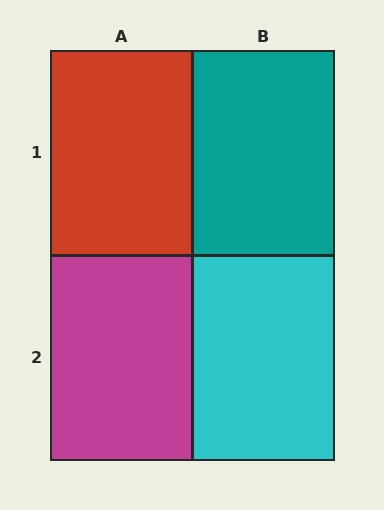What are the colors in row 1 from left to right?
Red, teal.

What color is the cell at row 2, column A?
Magenta.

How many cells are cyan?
1 cell is cyan.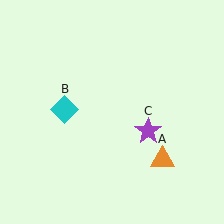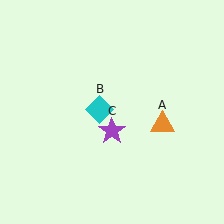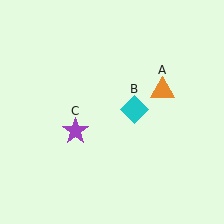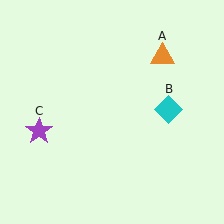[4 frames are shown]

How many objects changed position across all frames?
3 objects changed position: orange triangle (object A), cyan diamond (object B), purple star (object C).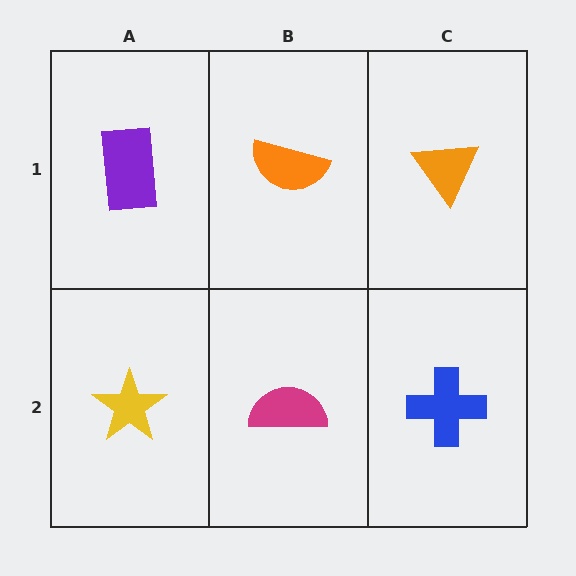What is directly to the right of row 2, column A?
A magenta semicircle.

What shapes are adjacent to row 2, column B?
An orange semicircle (row 1, column B), a yellow star (row 2, column A), a blue cross (row 2, column C).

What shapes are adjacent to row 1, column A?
A yellow star (row 2, column A), an orange semicircle (row 1, column B).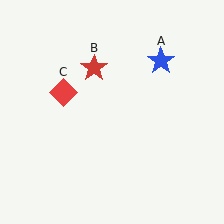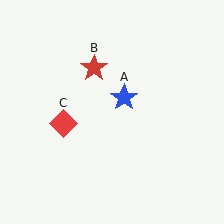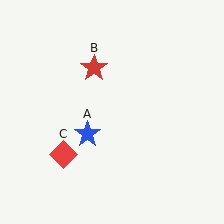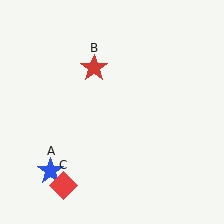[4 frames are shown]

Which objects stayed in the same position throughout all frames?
Red star (object B) remained stationary.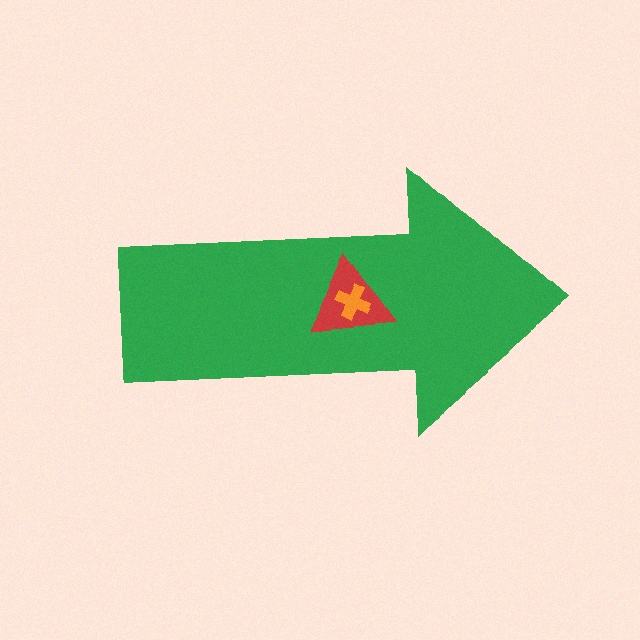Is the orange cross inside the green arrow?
Yes.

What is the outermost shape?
The green arrow.